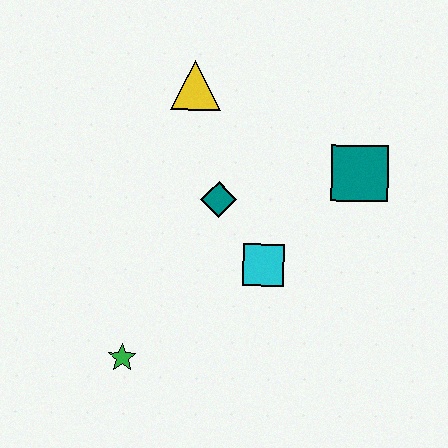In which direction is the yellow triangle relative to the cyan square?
The yellow triangle is above the cyan square.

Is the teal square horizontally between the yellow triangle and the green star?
No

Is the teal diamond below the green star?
No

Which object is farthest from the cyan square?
The yellow triangle is farthest from the cyan square.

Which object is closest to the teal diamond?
The cyan square is closest to the teal diamond.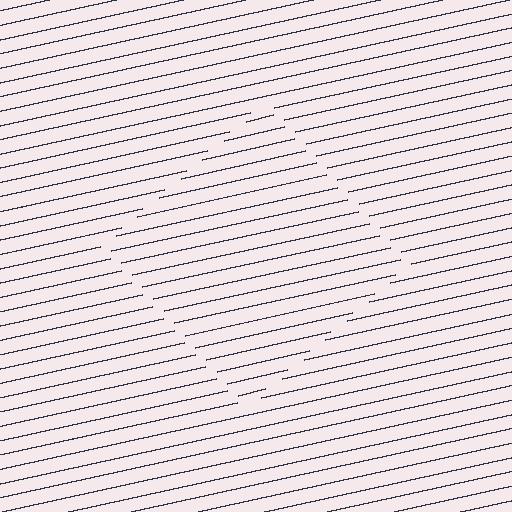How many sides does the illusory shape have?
4 sides — the line-ends trace a square.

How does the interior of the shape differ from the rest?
The interior of the shape contains the same grating, shifted by half a period — the contour is defined by the phase discontinuity where line-ends from the inner and outer gratings abut.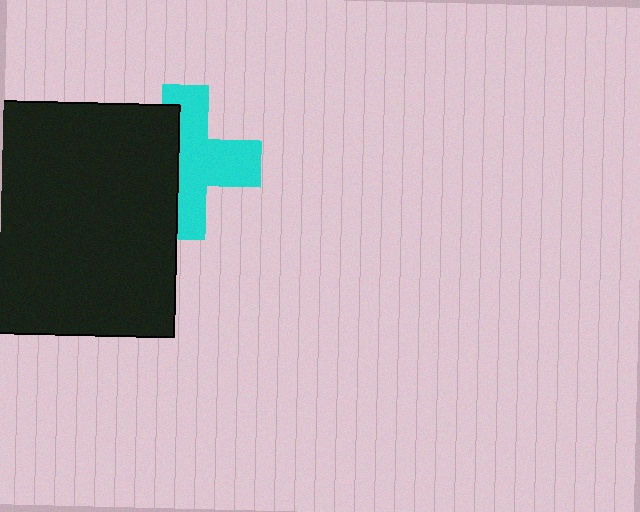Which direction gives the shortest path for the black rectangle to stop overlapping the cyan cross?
Moving left gives the shortest separation.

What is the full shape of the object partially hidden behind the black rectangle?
The partially hidden object is a cyan cross.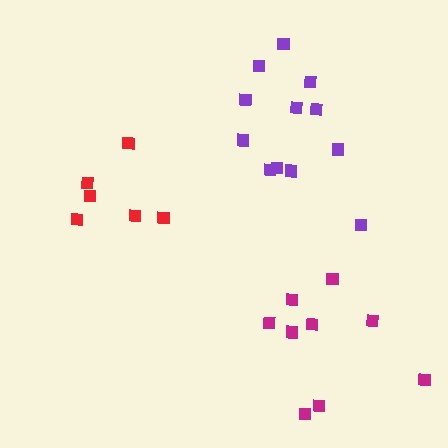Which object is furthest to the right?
The magenta cluster is rightmost.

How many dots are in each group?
Group 1: 12 dots, Group 2: 9 dots, Group 3: 6 dots (27 total).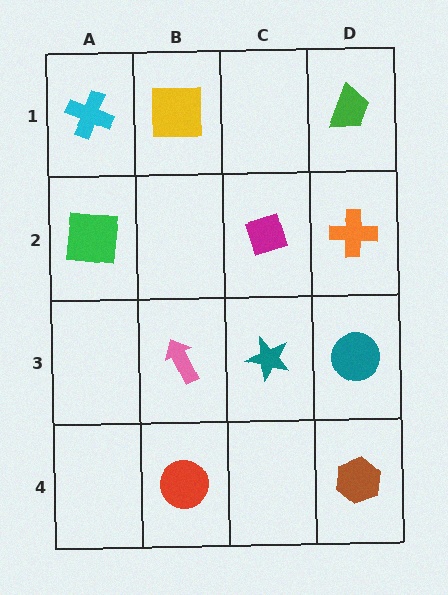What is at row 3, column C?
A teal star.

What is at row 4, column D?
A brown hexagon.